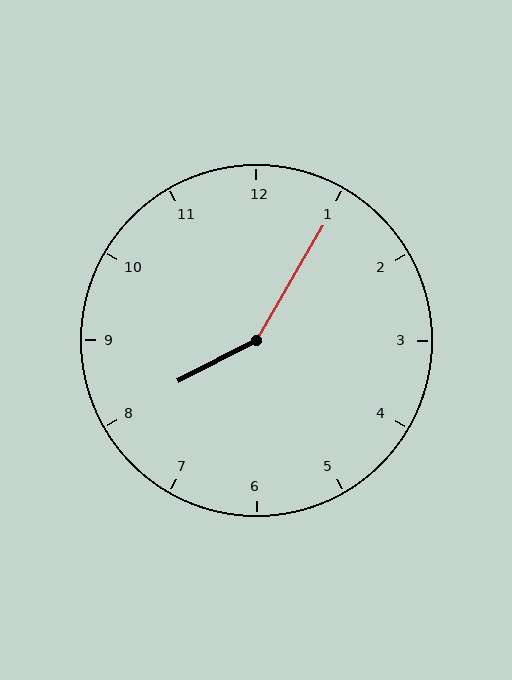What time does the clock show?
8:05.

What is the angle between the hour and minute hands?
Approximately 148 degrees.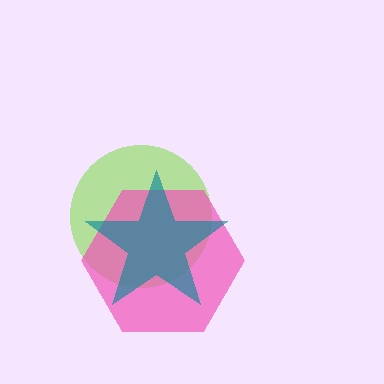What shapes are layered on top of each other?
The layered shapes are: a lime circle, a pink hexagon, a teal star.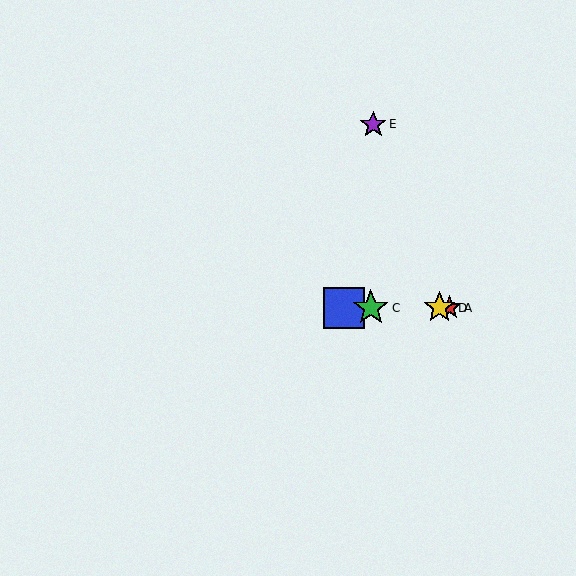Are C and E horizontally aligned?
No, C is at y≈308 and E is at y≈124.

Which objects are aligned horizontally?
Objects A, B, C, D are aligned horizontally.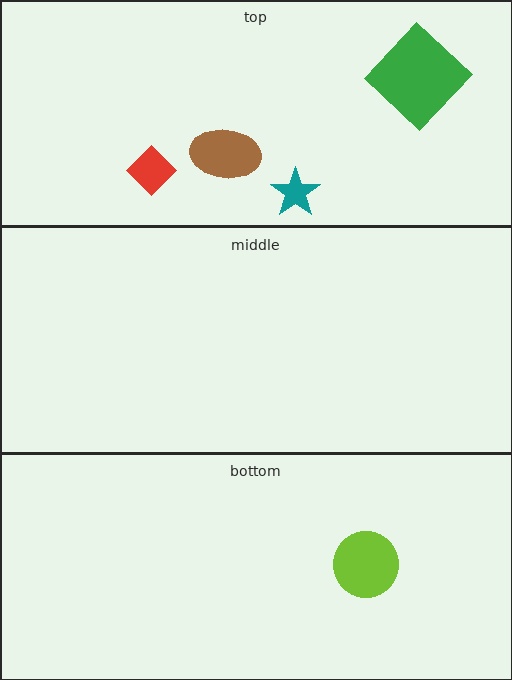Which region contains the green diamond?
The top region.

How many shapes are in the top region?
4.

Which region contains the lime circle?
The bottom region.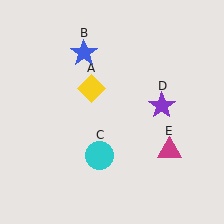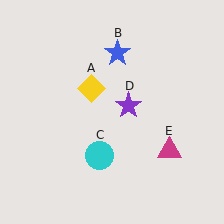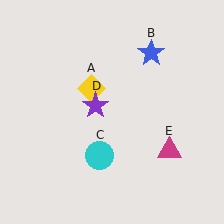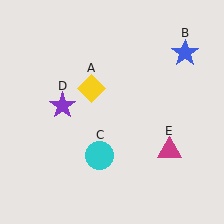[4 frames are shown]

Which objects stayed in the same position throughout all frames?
Yellow diamond (object A) and cyan circle (object C) and magenta triangle (object E) remained stationary.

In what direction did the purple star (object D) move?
The purple star (object D) moved left.